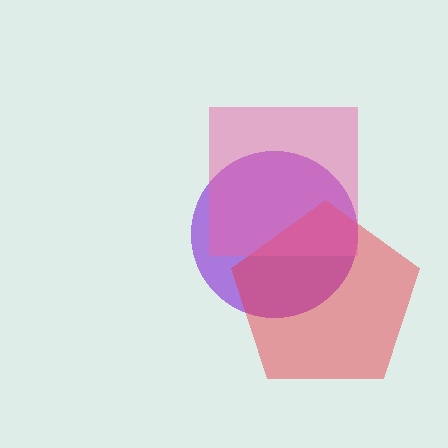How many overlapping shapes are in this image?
There are 3 overlapping shapes in the image.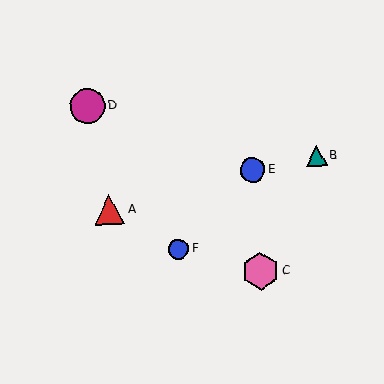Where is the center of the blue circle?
The center of the blue circle is at (252, 170).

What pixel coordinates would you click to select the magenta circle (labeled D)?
Click at (88, 106) to select the magenta circle D.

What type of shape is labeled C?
Shape C is a pink hexagon.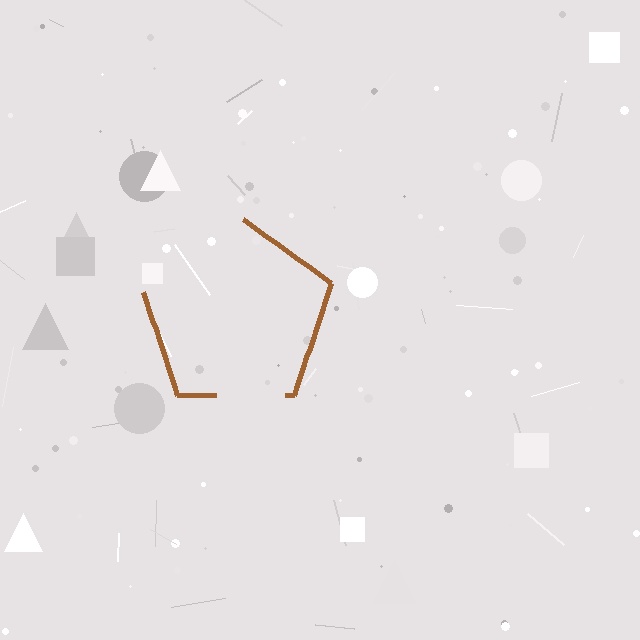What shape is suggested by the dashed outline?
The dashed outline suggests a pentagon.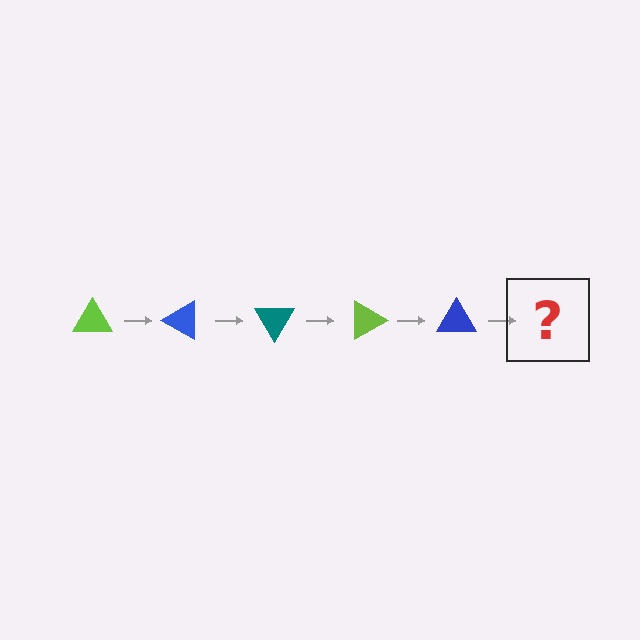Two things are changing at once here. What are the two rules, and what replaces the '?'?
The two rules are that it rotates 30 degrees each step and the color cycles through lime, blue, and teal. The '?' should be a teal triangle, rotated 150 degrees from the start.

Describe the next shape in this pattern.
It should be a teal triangle, rotated 150 degrees from the start.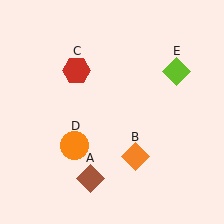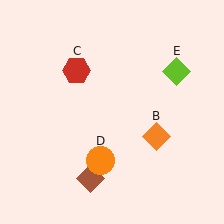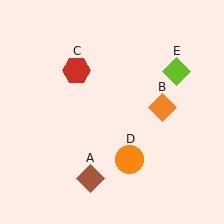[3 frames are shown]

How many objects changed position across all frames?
2 objects changed position: orange diamond (object B), orange circle (object D).